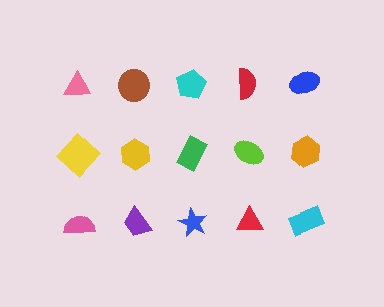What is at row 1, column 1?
A pink triangle.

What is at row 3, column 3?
A blue star.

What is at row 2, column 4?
A lime ellipse.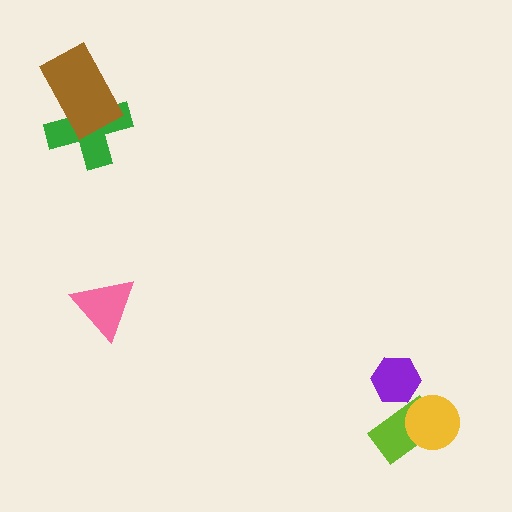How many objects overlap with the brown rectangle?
1 object overlaps with the brown rectangle.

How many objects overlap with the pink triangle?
0 objects overlap with the pink triangle.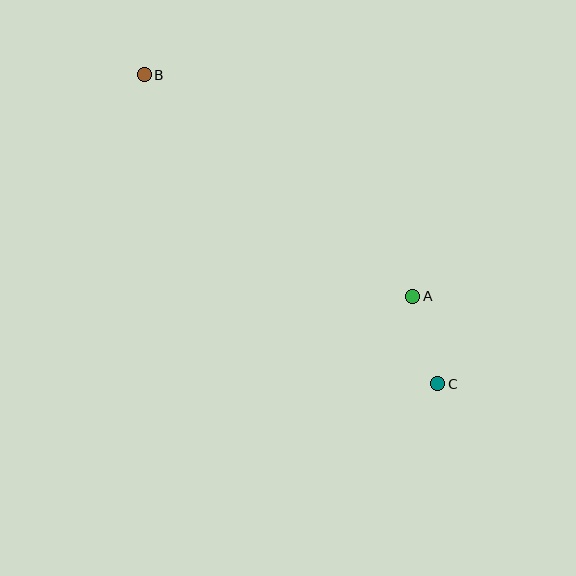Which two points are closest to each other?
Points A and C are closest to each other.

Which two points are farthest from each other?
Points B and C are farthest from each other.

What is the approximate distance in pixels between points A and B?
The distance between A and B is approximately 348 pixels.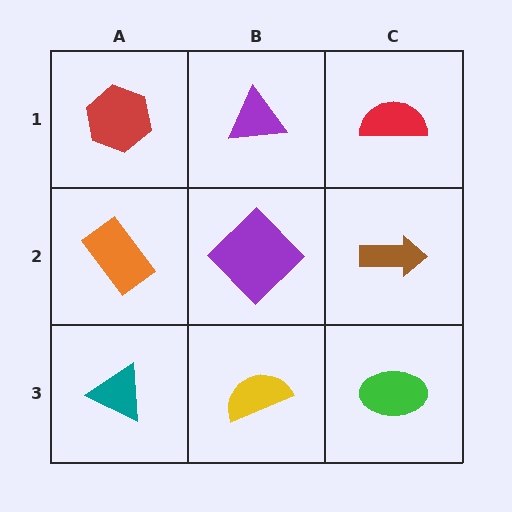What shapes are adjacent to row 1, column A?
An orange rectangle (row 2, column A), a purple triangle (row 1, column B).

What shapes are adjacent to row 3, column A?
An orange rectangle (row 2, column A), a yellow semicircle (row 3, column B).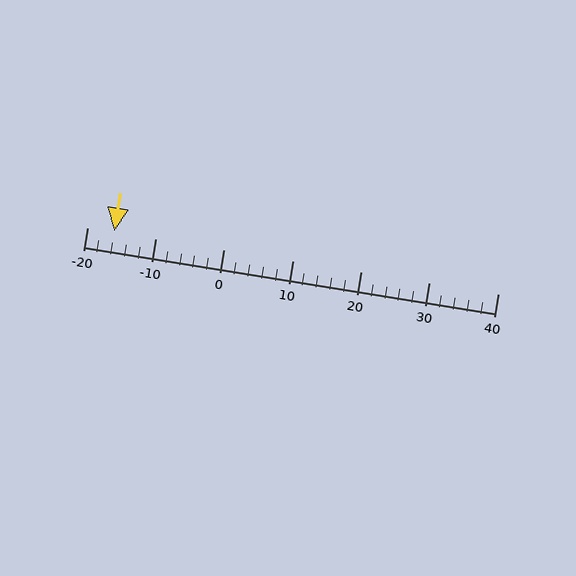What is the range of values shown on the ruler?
The ruler shows values from -20 to 40.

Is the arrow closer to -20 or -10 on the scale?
The arrow is closer to -20.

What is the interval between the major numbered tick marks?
The major tick marks are spaced 10 units apart.